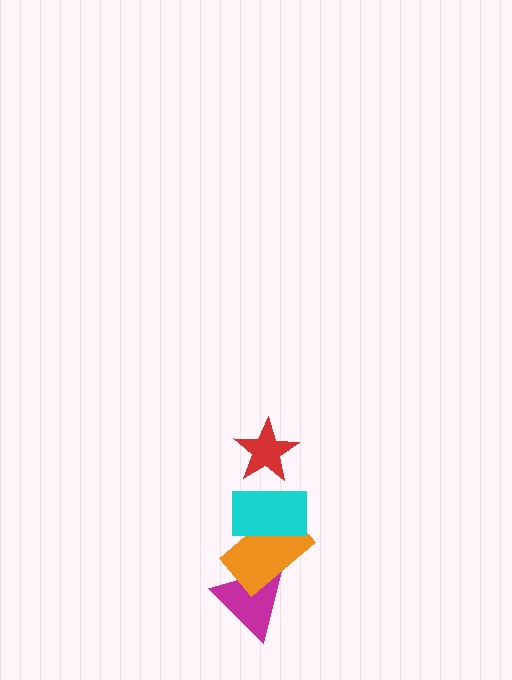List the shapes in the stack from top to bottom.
From top to bottom: the red star, the cyan rectangle, the orange rectangle, the magenta triangle.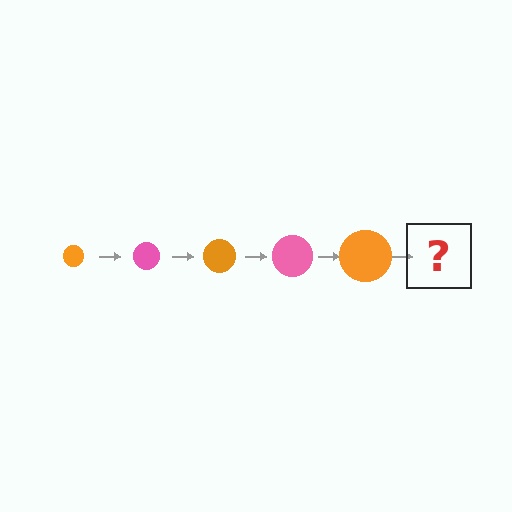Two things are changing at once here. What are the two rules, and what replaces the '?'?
The two rules are that the circle grows larger each step and the color cycles through orange and pink. The '?' should be a pink circle, larger than the previous one.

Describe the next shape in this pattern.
It should be a pink circle, larger than the previous one.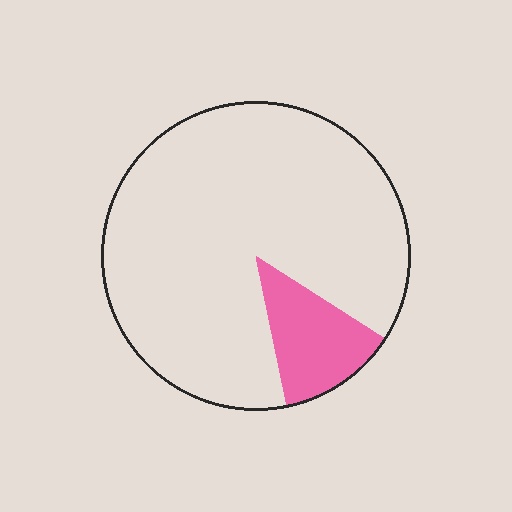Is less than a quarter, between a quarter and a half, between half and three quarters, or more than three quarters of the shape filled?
Less than a quarter.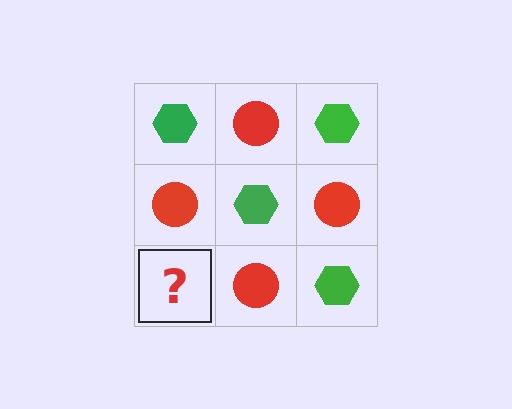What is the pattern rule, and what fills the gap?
The rule is that it alternates green hexagon and red circle in a checkerboard pattern. The gap should be filled with a green hexagon.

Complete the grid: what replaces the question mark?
The question mark should be replaced with a green hexagon.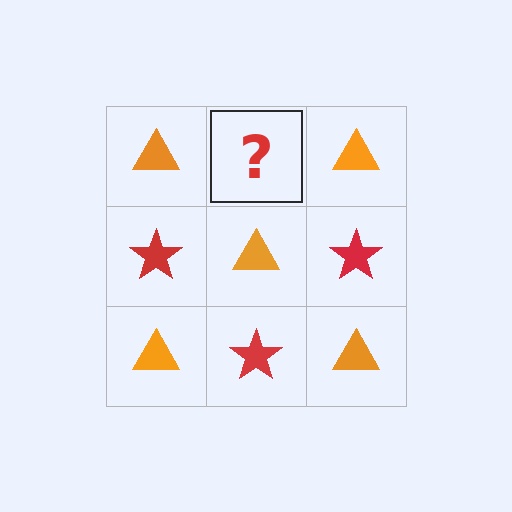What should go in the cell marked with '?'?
The missing cell should contain a red star.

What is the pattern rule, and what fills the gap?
The rule is that it alternates orange triangle and red star in a checkerboard pattern. The gap should be filled with a red star.